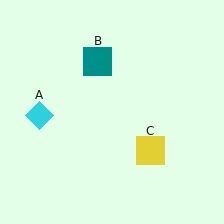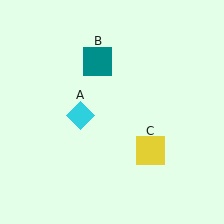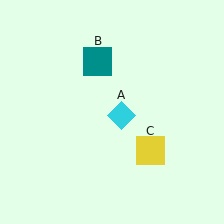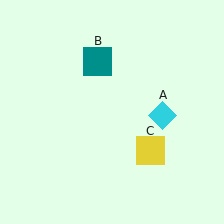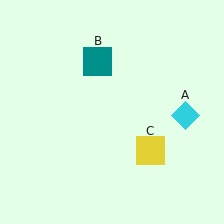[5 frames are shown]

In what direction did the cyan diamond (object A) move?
The cyan diamond (object A) moved right.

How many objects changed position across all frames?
1 object changed position: cyan diamond (object A).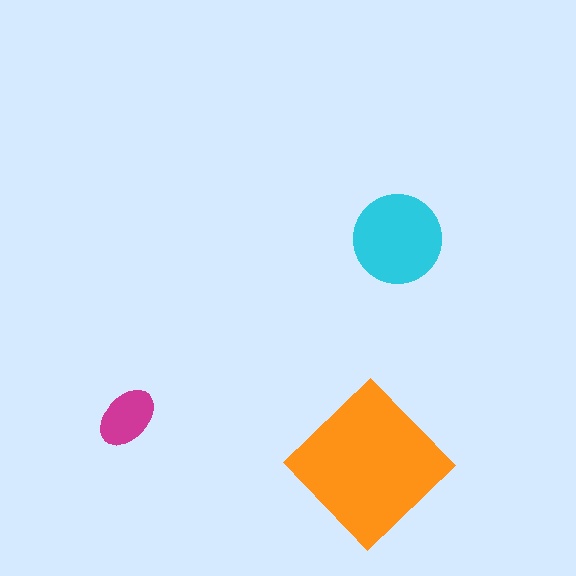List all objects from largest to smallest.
The orange diamond, the cyan circle, the magenta ellipse.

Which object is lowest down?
The orange diamond is bottommost.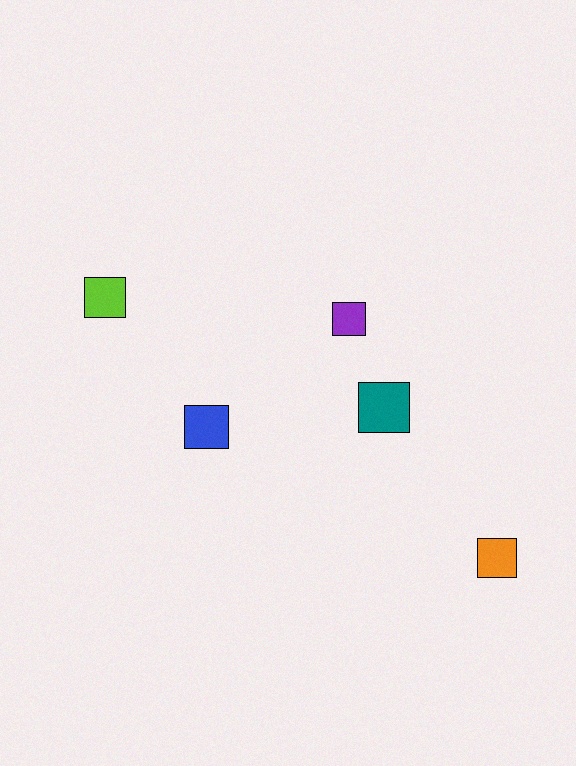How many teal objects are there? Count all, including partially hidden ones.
There is 1 teal object.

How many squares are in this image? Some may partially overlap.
There are 5 squares.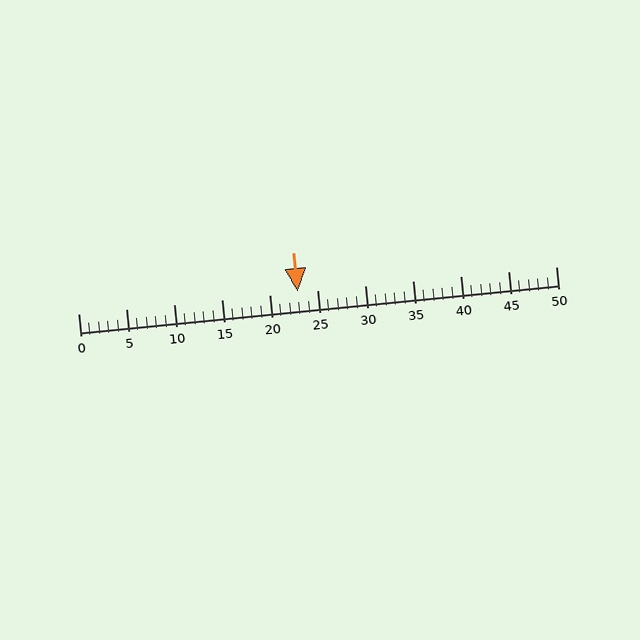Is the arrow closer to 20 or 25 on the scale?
The arrow is closer to 25.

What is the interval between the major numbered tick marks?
The major tick marks are spaced 5 units apart.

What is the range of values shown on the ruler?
The ruler shows values from 0 to 50.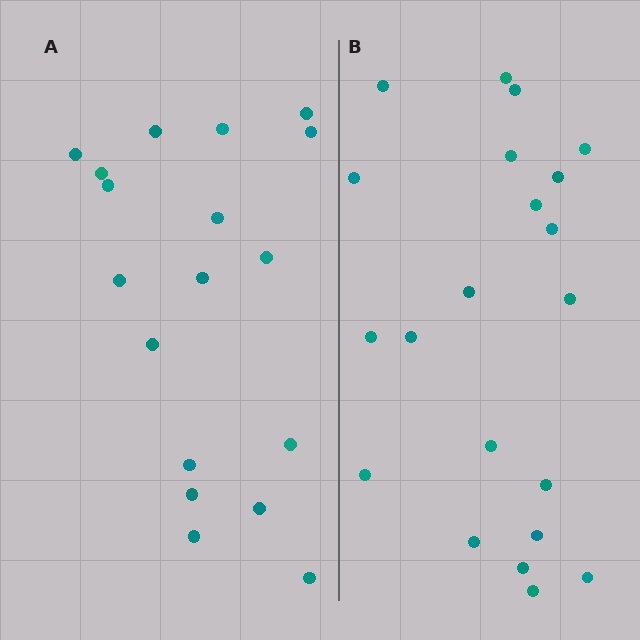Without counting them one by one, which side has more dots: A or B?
Region B (the right region) has more dots.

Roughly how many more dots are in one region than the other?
Region B has just a few more — roughly 2 or 3 more dots than region A.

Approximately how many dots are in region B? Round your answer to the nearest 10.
About 20 dots. (The exact count is 21, which rounds to 20.)